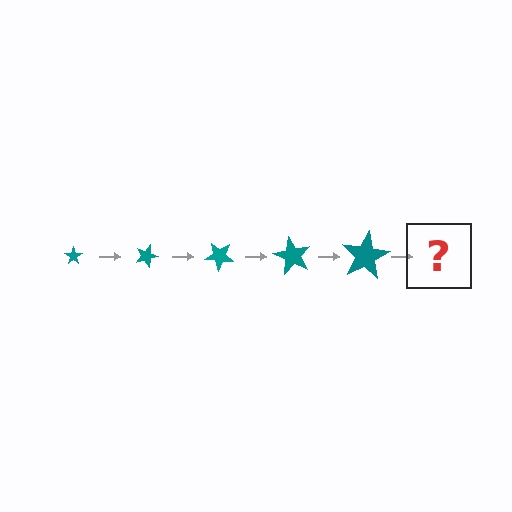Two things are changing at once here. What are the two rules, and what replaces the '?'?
The two rules are that the star grows larger each step and it rotates 20 degrees each step. The '?' should be a star, larger than the previous one and rotated 100 degrees from the start.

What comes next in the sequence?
The next element should be a star, larger than the previous one and rotated 100 degrees from the start.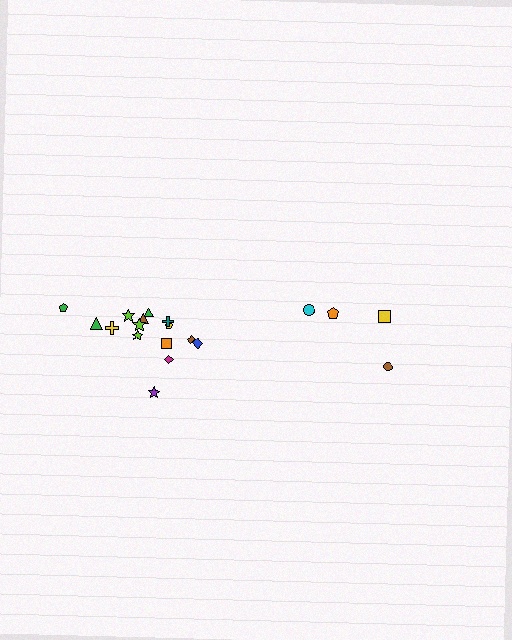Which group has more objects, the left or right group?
The left group.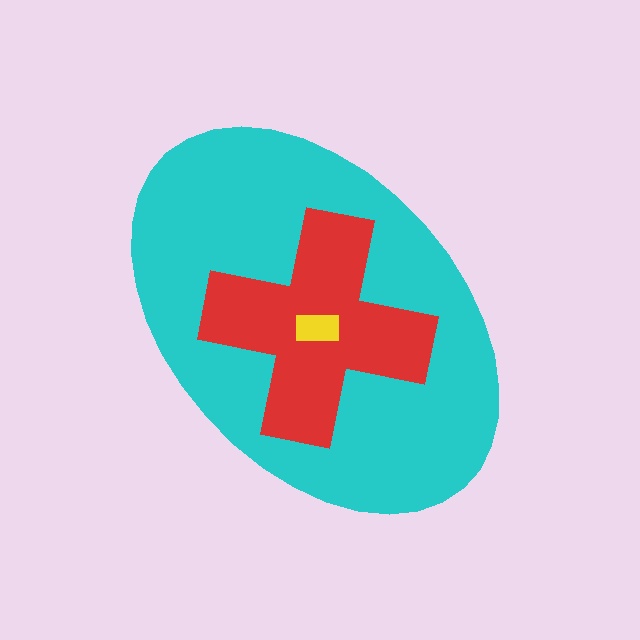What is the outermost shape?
The cyan ellipse.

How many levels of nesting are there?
3.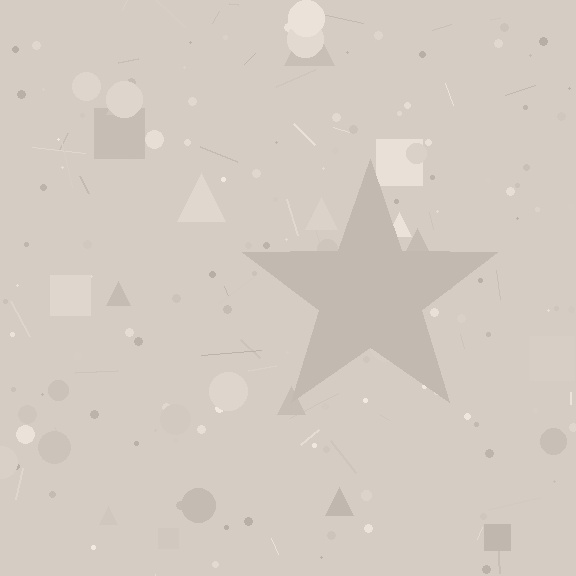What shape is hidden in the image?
A star is hidden in the image.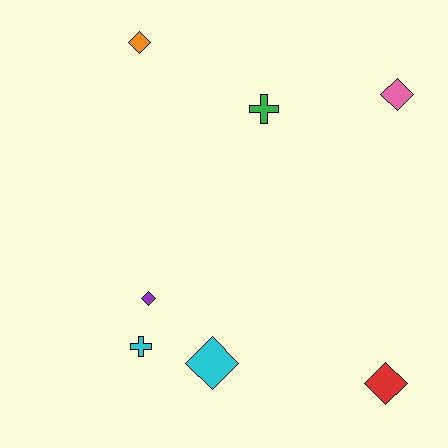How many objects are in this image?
There are 7 objects.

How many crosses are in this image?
There are 2 crosses.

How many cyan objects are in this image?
There are 2 cyan objects.